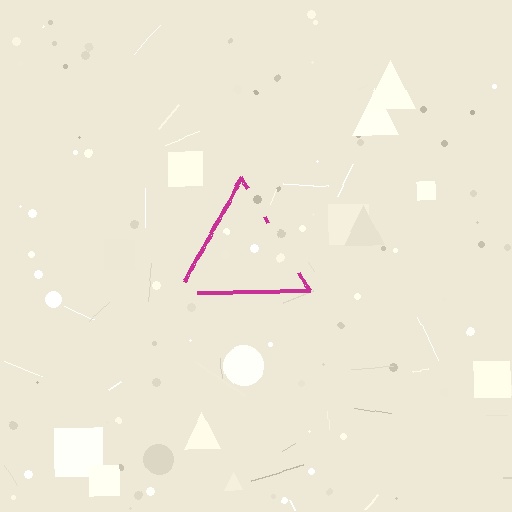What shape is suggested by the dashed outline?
The dashed outline suggests a triangle.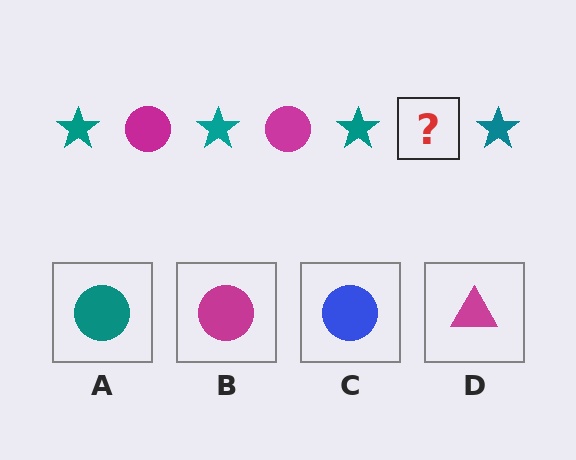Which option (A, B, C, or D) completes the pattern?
B.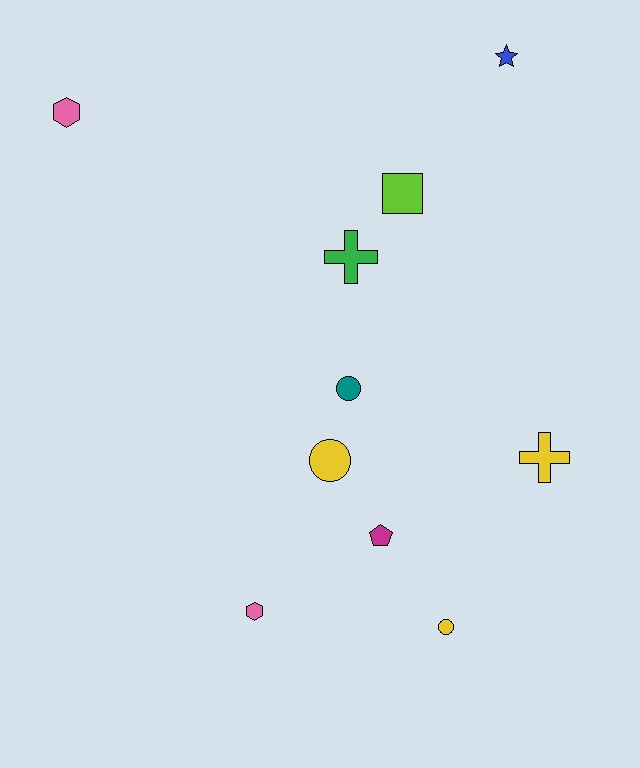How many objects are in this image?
There are 10 objects.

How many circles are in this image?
There are 3 circles.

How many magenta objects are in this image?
There is 1 magenta object.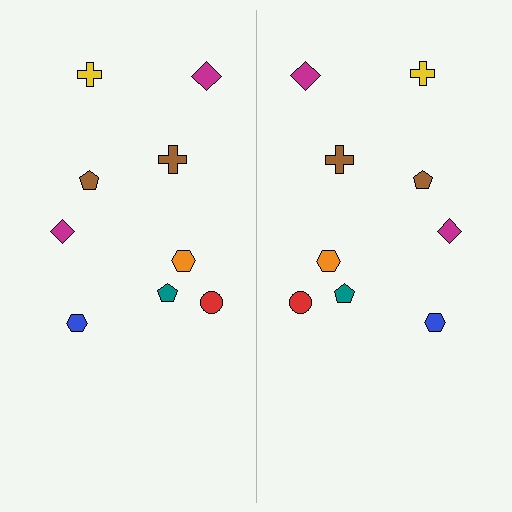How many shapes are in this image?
There are 18 shapes in this image.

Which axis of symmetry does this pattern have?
The pattern has a vertical axis of symmetry running through the center of the image.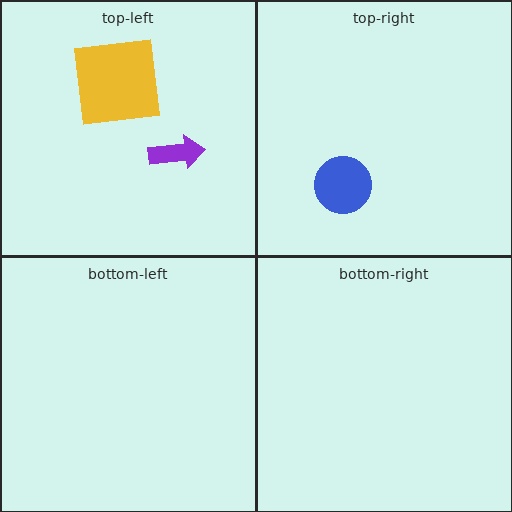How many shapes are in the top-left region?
2.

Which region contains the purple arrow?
The top-left region.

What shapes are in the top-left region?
The purple arrow, the yellow square.